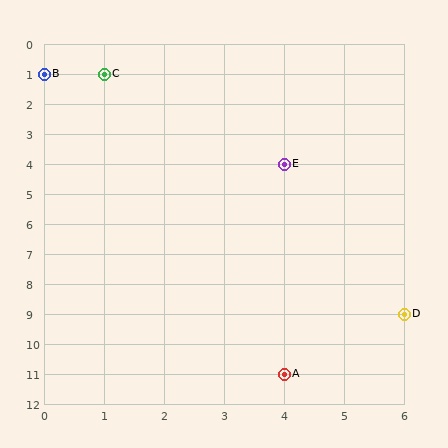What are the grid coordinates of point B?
Point B is at grid coordinates (0, 1).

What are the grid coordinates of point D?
Point D is at grid coordinates (6, 9).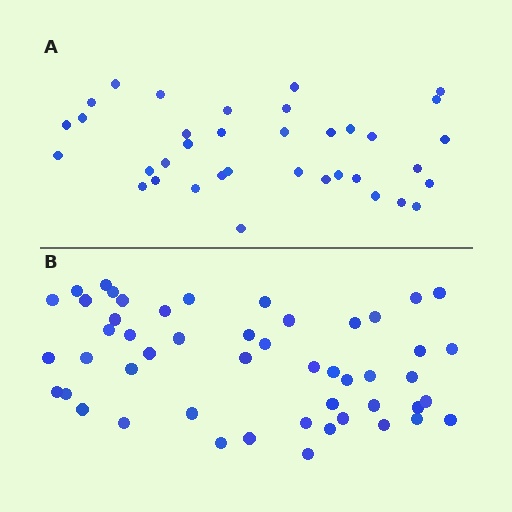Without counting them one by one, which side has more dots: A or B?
Region B (the bottom region) has more dots.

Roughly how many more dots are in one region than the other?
Region B has approximately 15 more dots than region A.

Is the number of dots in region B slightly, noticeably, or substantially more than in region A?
Region B has noticeably more, but not dramatically so. The ratio is roughly 1.4 to 1.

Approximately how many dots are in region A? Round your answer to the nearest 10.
About 40 dots. (The exact count is 36, which rounds to 40.)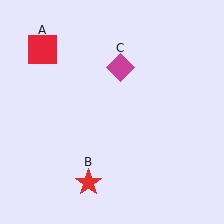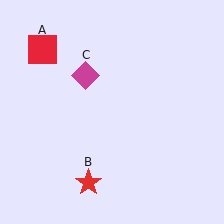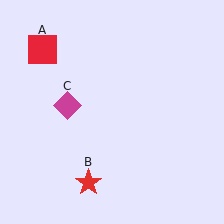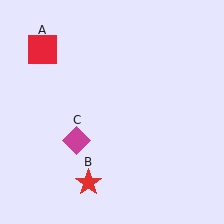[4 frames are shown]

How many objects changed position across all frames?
1 object changed position: magenta diamond (object C).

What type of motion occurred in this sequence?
The magenta diamond (object C) rotated counterclockwise around the center of the scene.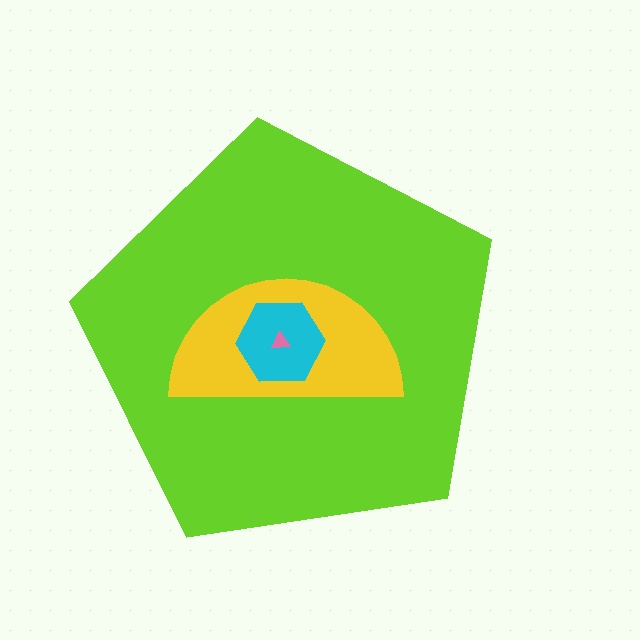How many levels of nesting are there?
4.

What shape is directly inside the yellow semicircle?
The cyan hexagon.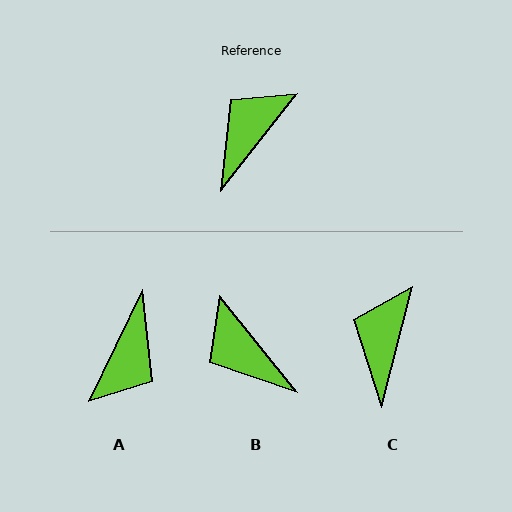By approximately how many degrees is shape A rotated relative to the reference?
Approximately 167 degrees clockwise.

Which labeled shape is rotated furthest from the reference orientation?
A, about 167 degrees away.